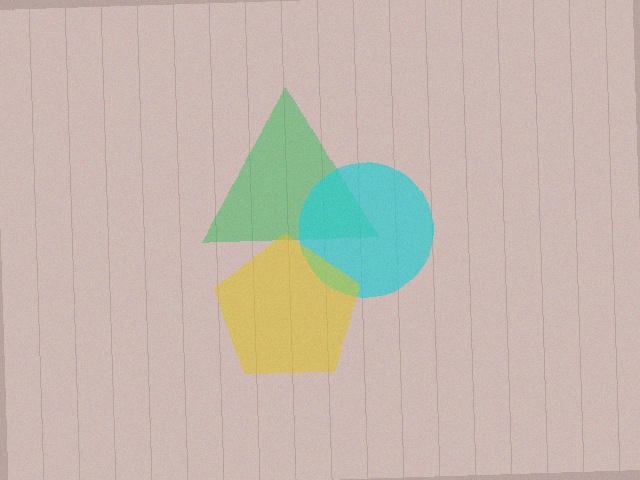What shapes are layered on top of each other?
The layered shapes are: a green triangle, a cyan circle, a yellow pentagon.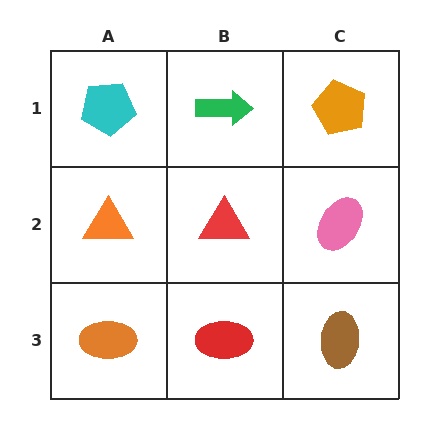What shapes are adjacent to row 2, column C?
An orange pentagon (row 1, column C), a brown ellipse (row 3, column C), a red triangle (row 2, column B).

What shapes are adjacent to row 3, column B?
A red triangle (row 2, column B), an orange ellipse (row 3, column A), a brown ellipse (row 3, column C).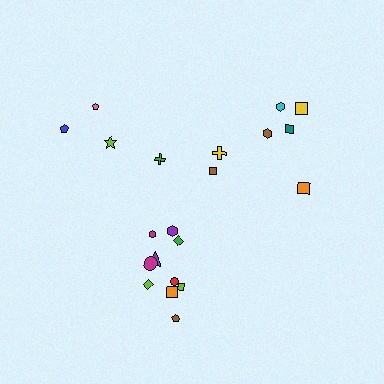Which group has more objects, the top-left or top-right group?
The top-right group.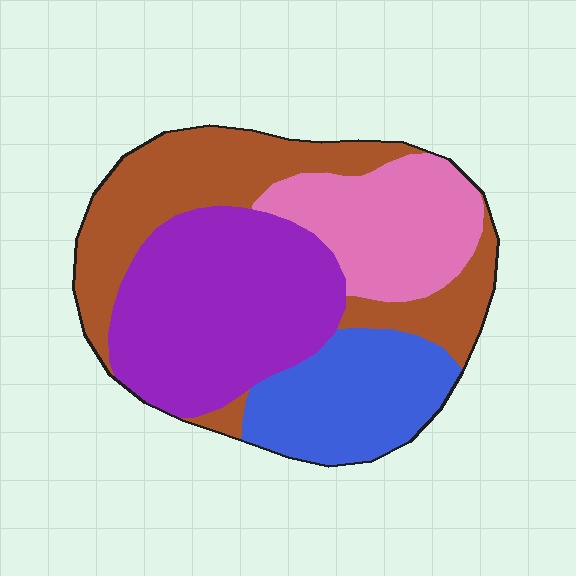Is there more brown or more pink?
Brown.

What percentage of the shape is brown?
Brown takes up about one third (1/3) of the shape.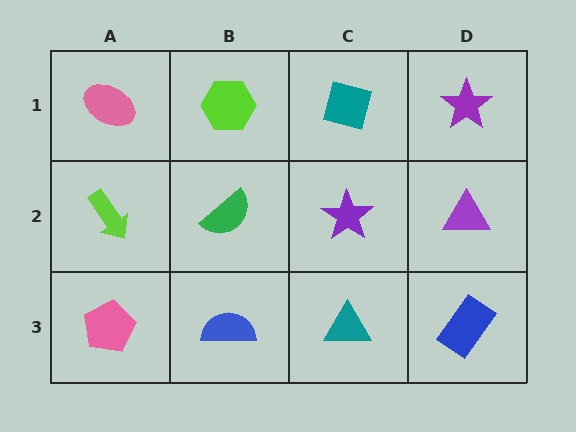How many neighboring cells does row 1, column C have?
3.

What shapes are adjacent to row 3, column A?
A lime arrow (row 2, column A), a blue semicircle (row 3, column B).